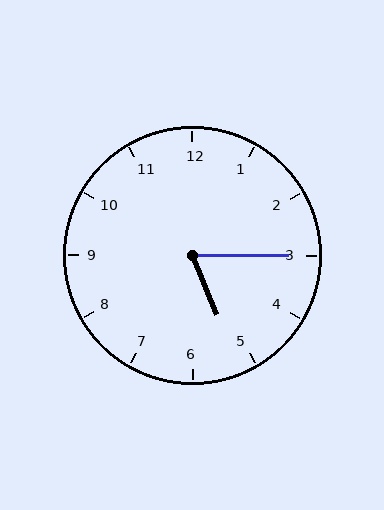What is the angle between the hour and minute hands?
Approximately 68 degrees.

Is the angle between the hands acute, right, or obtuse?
It is acute.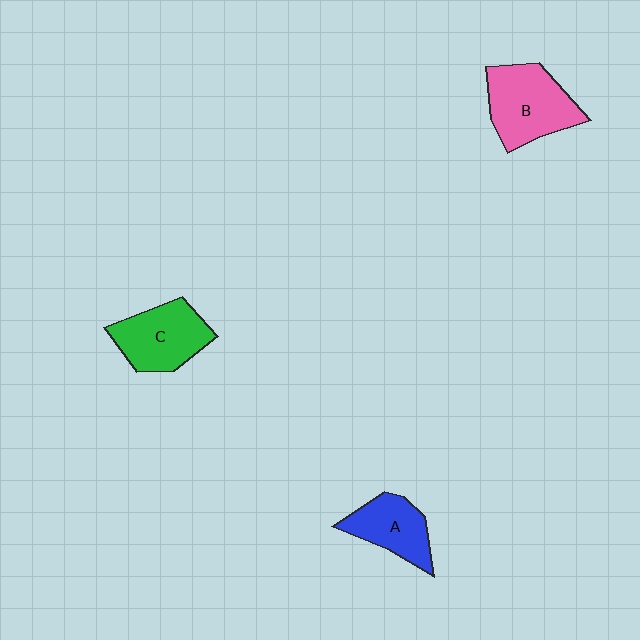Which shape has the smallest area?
Shape A (blue).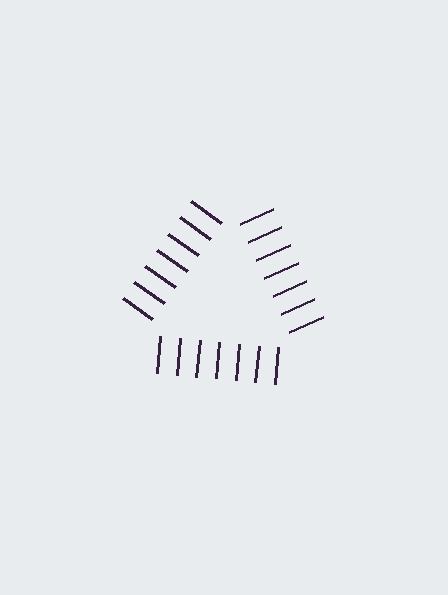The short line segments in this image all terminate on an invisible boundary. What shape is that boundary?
An illusory triangle — the line segments terminate on its edges but no continuous stroke is drawn.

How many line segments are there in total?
21 — 7 along each of the 3 edges.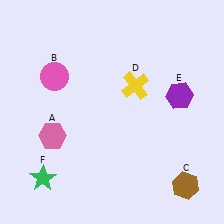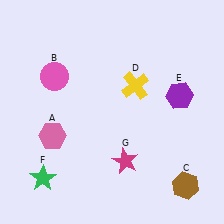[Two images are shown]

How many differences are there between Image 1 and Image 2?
There is 1 difference between the two images.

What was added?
A magenta star (G) was added in Image 2.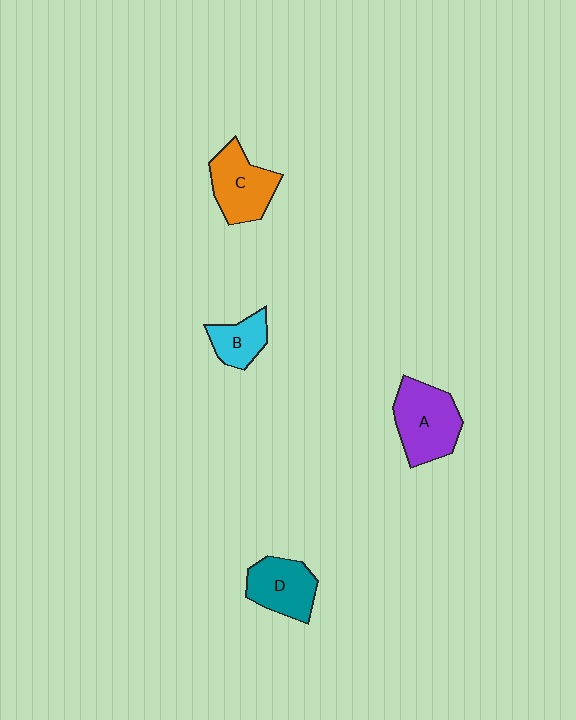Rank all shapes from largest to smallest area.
From largest to smallest: A (purple), C (orange), D (teal), B (cyan).